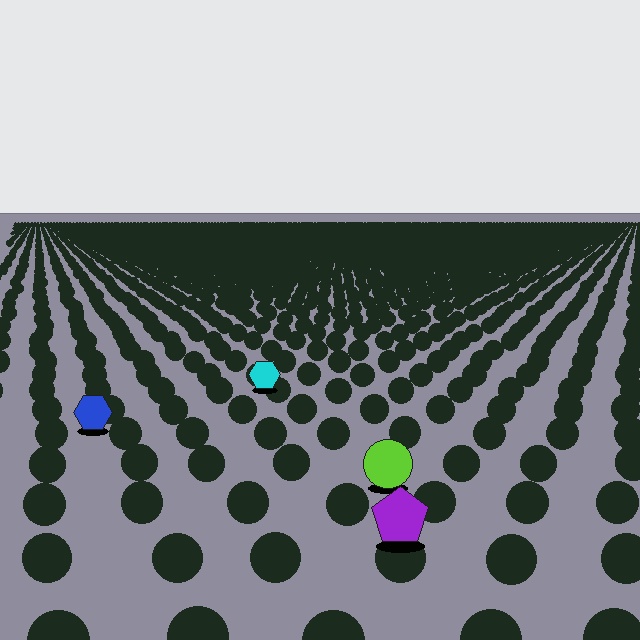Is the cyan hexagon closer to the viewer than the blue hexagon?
No. The blue hexagon is closer — you can tell from the texture gradient: the ground texture is coarser near it.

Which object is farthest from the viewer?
The cyan hexagon is farthest from the viewer. It appears smaller and the ground texture around it is denser.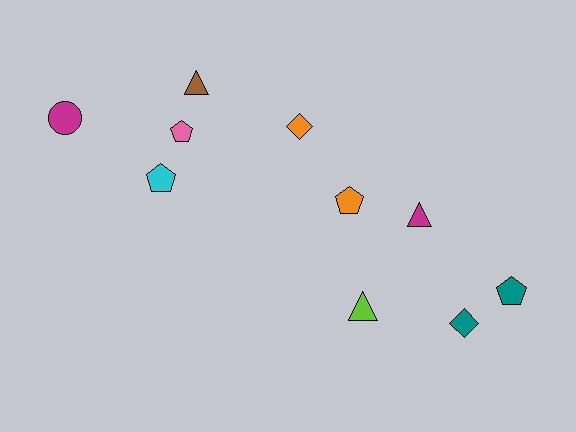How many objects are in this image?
There are 10 objects.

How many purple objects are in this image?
There are no purple objects.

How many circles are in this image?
There is 1 circle.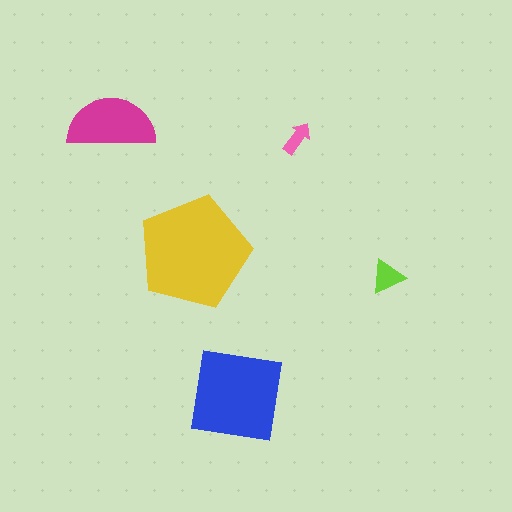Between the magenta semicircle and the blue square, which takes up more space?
The blue square.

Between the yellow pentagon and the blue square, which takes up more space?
The yellow pentagon.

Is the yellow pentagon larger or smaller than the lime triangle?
Larger.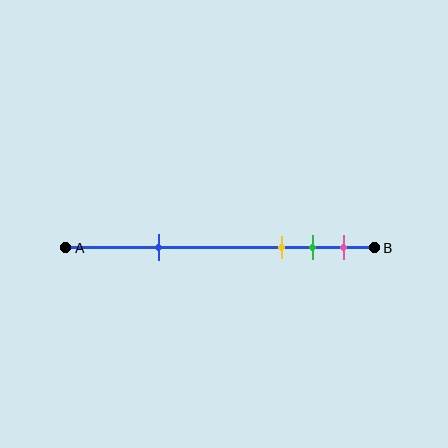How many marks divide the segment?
There are 4 marks dividing the segment.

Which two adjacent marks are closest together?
The green and pink marks are the closest adjacent pair.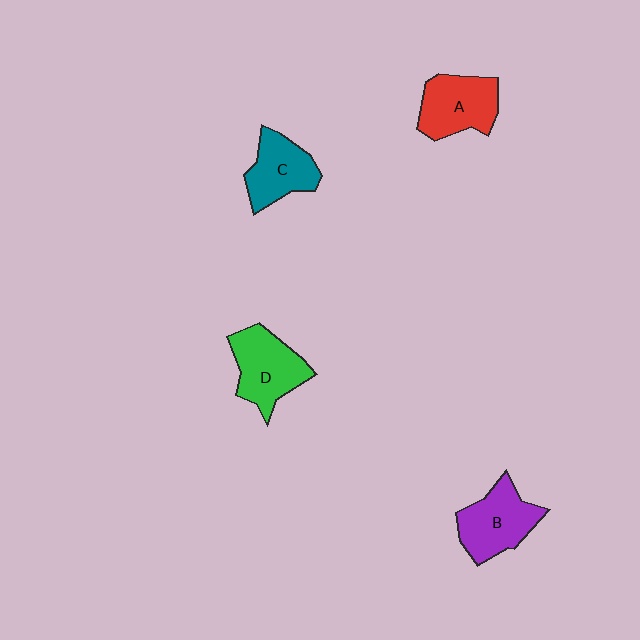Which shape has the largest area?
Shape D (green).